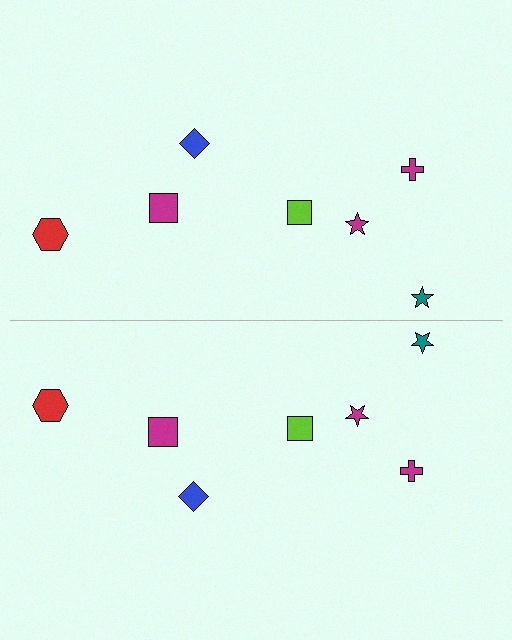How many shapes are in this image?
There are 14 shapes in this image.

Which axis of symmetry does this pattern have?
The pattern has a horizontal axis of symmetry running through the center of the image.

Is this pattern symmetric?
Yes, this pattern has bilateral (reflection) symmetry.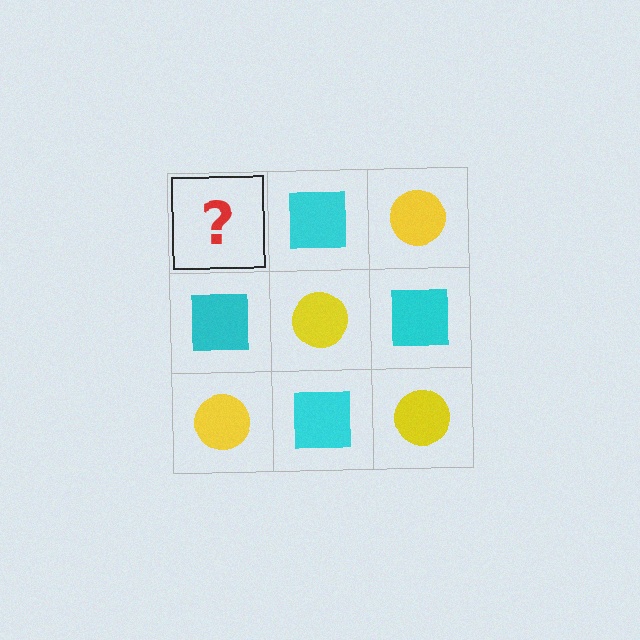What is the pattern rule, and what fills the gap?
The rule is that it alternates yellow circle and cyan square in a checkerboard pattern. The gap should be filled with a yellow circle.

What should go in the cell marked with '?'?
The missing cell should contain a yellow circle.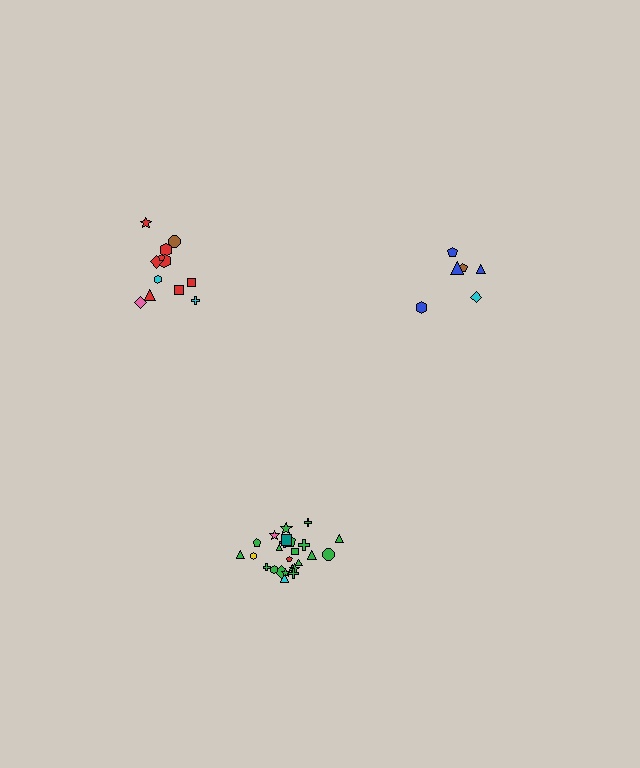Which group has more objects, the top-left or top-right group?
The top-left group.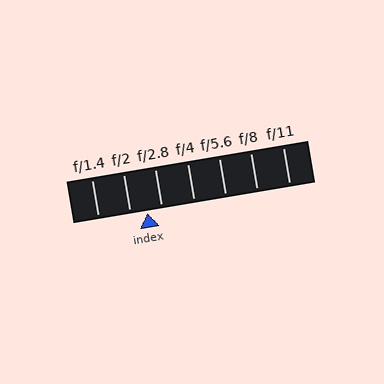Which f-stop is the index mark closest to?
The index mark is closest to f/2.8.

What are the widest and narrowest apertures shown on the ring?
The widest aperture shown is f/1.4 and the narrowest is f/11.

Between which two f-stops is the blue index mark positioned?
The index mark is between f/2 and f/2.8.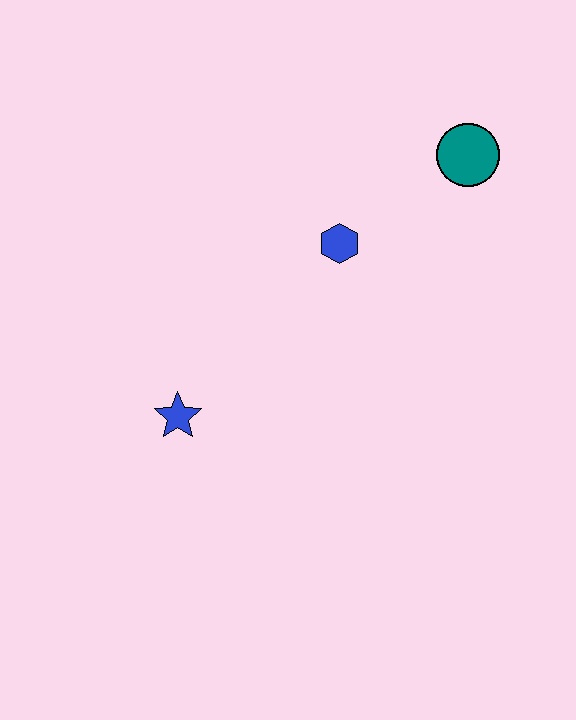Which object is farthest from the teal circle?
The blue star is farthest from the teal circle.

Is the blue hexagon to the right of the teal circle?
No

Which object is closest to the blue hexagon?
The teal circle is closest to the blue hexagon.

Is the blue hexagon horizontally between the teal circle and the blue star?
Yes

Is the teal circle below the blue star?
No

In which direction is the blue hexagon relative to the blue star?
The blue hexagon is above the blue star.